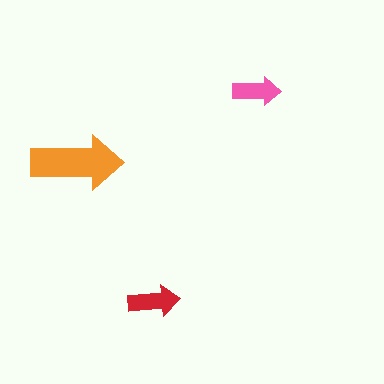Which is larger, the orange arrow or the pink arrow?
The orange one.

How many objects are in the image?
There are 3 objects in the image.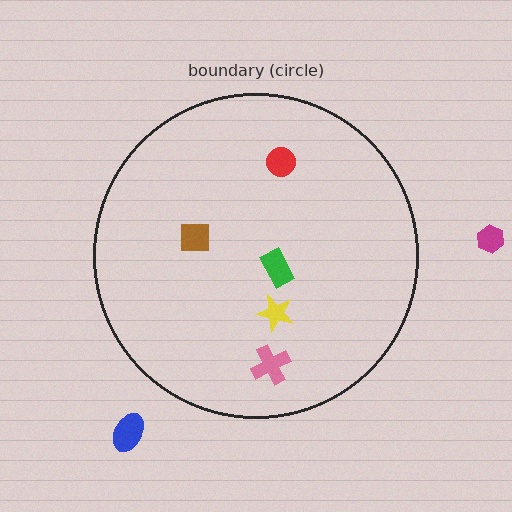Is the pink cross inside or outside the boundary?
Inside.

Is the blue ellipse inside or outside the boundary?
Outside.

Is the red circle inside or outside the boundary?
Inside.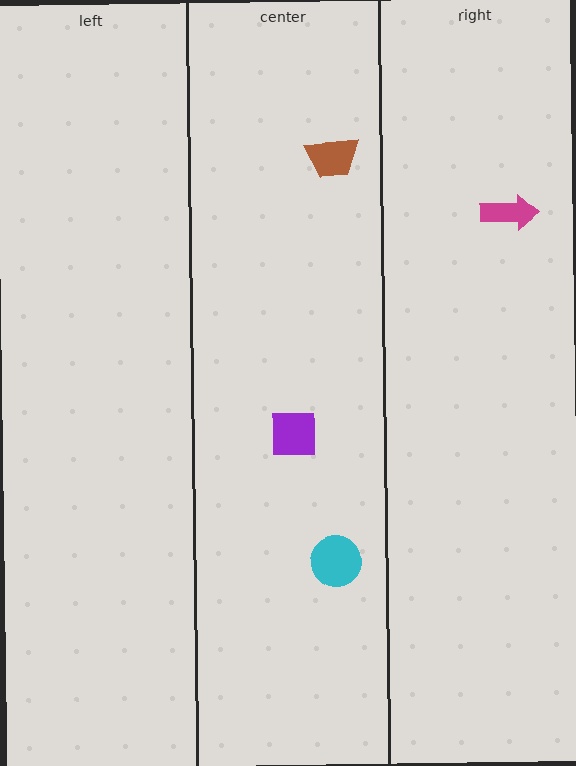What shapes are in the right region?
The magenta arrow.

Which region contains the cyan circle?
The center region.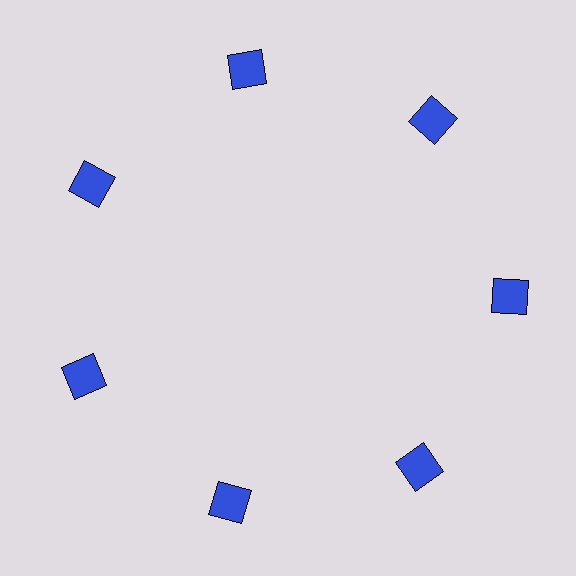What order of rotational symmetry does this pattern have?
This pattern has 7-fold rotational symmetry.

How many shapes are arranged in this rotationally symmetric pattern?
There are 7 shapes, arranged in 7 groups of 1.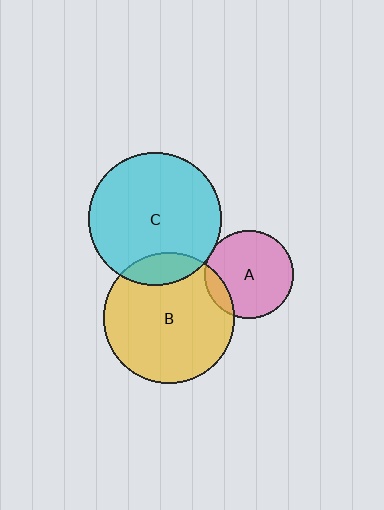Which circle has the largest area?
Circle C (cyan).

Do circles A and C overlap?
Yes.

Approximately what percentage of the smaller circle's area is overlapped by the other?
Approximately 5%.